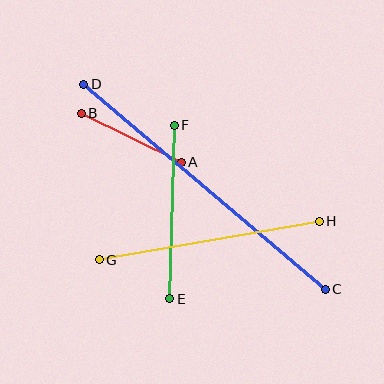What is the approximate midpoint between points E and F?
The midpoint is at approximately (172, 212) pixels.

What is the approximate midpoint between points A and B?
The midpoint is at approximately (131, 138) pixels.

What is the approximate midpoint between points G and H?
The midpoint is at approximately (209, 241) pixels.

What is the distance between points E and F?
The distance is approximately 173 pixels.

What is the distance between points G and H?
The distance is approximately 223 pixels.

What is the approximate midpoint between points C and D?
The midpoint is at approximately (204, 187) pixels.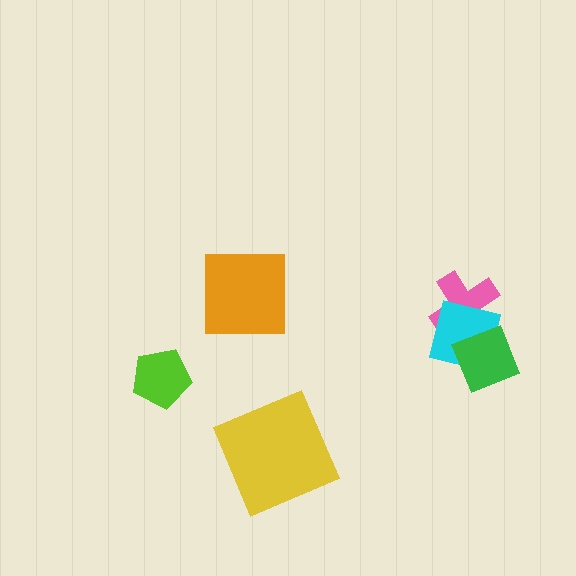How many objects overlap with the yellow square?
0 objects overlap with the yellow square.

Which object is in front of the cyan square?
The green diamond is in front of the cyan square.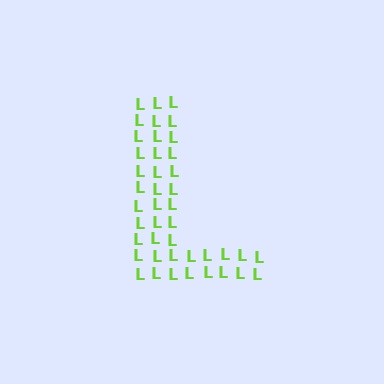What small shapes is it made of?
It is made of small letter L's.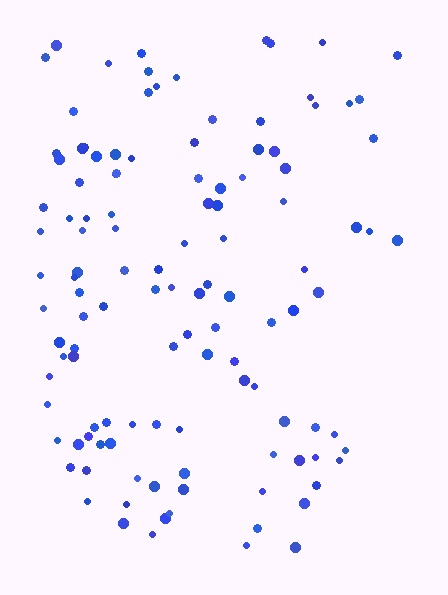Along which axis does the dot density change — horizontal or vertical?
Horizontal.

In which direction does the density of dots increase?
From right to left, with the left side densest.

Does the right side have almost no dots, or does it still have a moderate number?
Still a moderate number, just noticeably fewer than the left.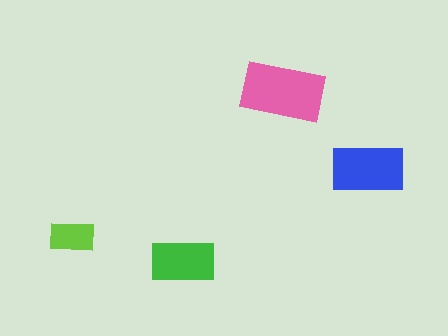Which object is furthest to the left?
The lime rectangle is leftmost.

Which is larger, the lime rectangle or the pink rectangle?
The pink one.